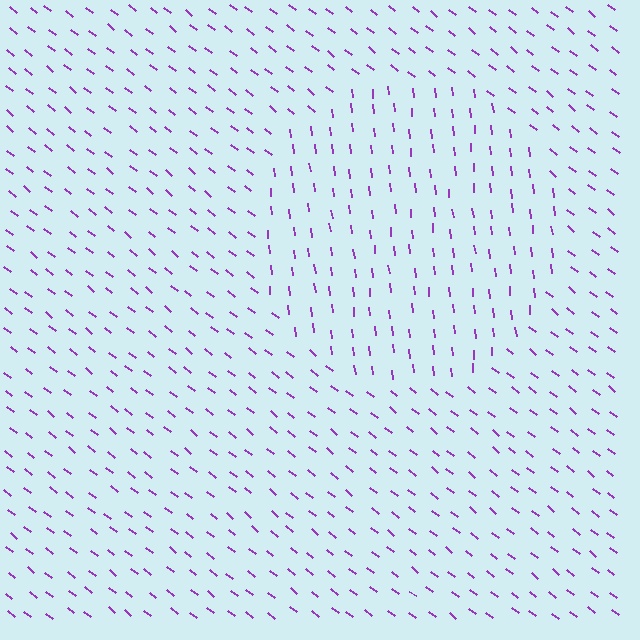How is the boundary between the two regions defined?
The boundary is defined purely by a change in line orientation (approximately 45 degrees difference). All lines are the same color and thickness.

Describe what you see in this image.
The image is filled with small purple line segments. A circle region in the image has lines oriented differently from the surrounding lines, creating a visible texture boundary.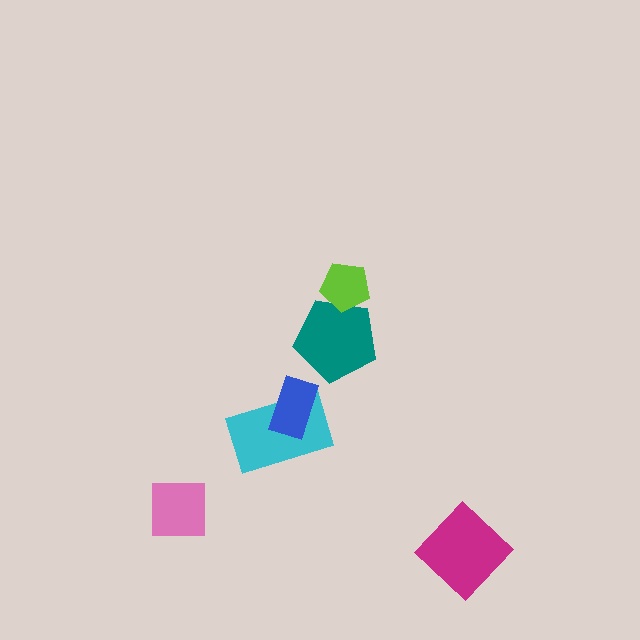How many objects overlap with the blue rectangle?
1 object overlaps with the blue rectangle.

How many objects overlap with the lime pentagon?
1 object overlaps with the lime pentagon.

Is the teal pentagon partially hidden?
Yes, it is partially covered by another shape.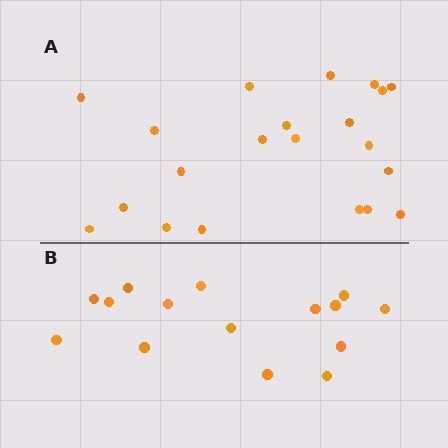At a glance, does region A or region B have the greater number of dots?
Region A (the top region) has more dots.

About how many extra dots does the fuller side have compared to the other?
Region A has about 6 more dots than region B.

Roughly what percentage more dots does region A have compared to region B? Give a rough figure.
About 40% more.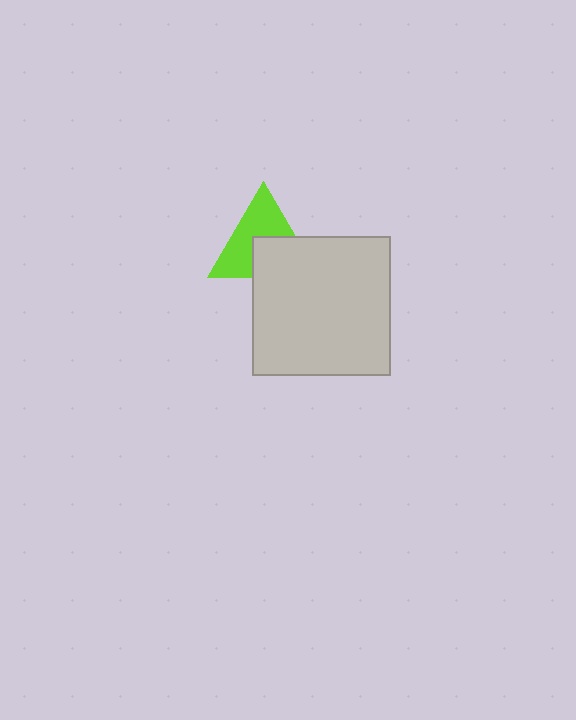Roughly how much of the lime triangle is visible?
About half of it is visible (roughly 57%).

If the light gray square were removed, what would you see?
You would see the complete lime triangle.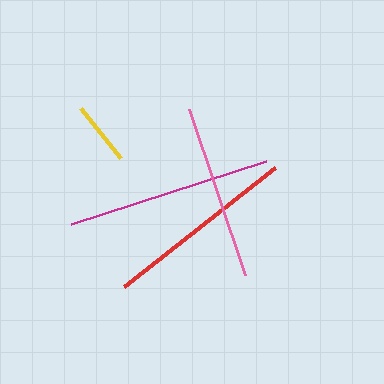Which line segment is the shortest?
The yellow line is the shortest at approximately 64 pixels.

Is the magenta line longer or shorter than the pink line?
The magenta line is longer than the pink line.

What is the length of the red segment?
The red segment is approximately 192 pixels long.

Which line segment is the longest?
The magenta line is the longest at approximately 205 pixels.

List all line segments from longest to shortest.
From longest to shortest: magenta, red, pink, yellow.